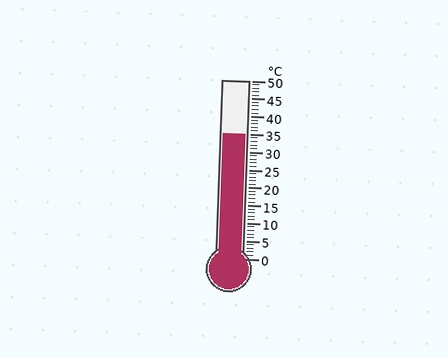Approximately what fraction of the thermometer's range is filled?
The thermometer is filled to approximately 70% of its range.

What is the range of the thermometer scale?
The thermometer scale ranges from 0°C to 50°C.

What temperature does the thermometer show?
The thermometer shows approximately 35°C.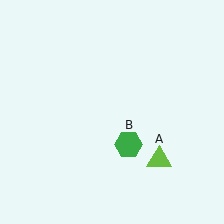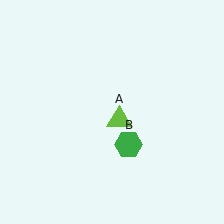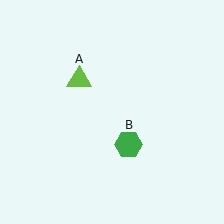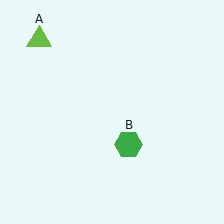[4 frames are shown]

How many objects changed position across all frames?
1 object changed position: lime triangle (object A).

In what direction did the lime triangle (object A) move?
The lime triangle (object A) moved up and to the left.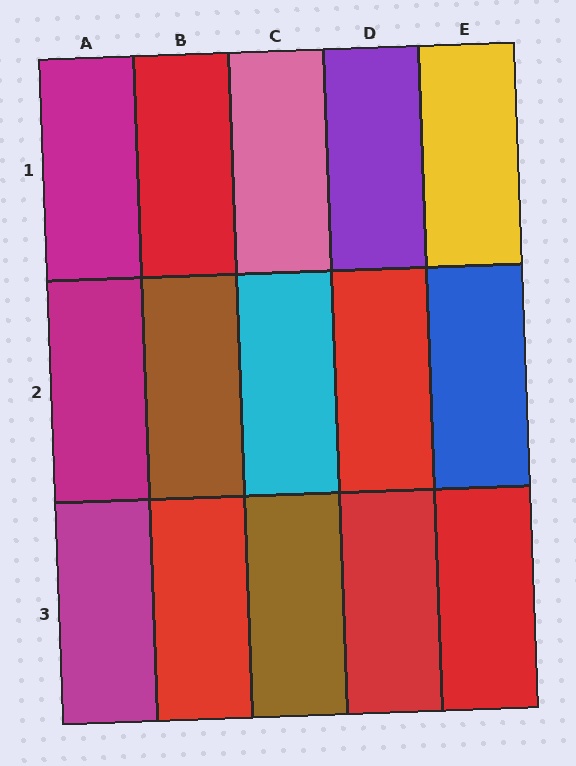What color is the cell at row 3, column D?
Red.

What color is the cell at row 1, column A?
Magenta.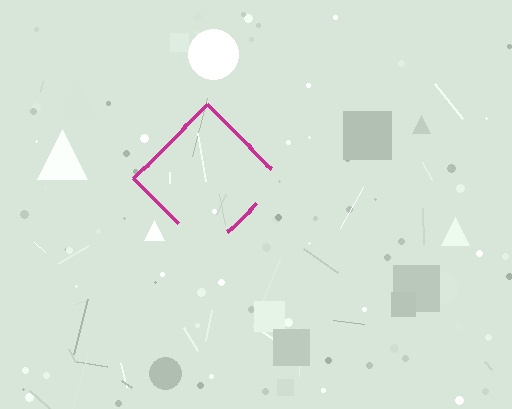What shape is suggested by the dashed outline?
The dashed outline suggests a diamond.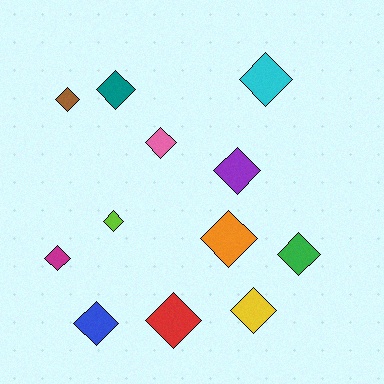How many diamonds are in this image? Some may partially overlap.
There are 12 diamonds.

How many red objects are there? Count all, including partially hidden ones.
There is 1 red object.